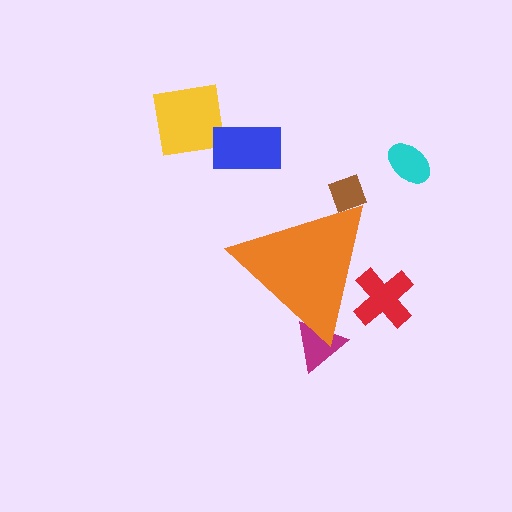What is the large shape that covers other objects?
An orange triangle.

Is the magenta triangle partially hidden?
Yes, the magenta triangle is partially hidden behind the orange triangle.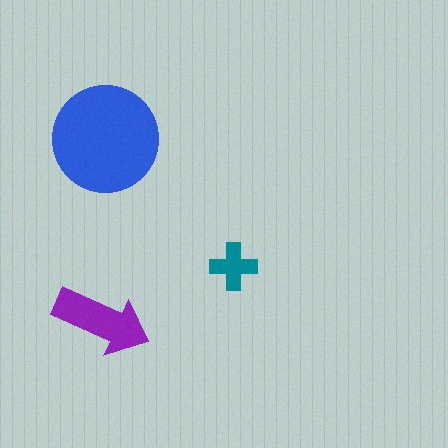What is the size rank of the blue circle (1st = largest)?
1st.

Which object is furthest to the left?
The purple arrow is leftmost.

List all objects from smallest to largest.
The teal cross, the purple arrow, the blue circle.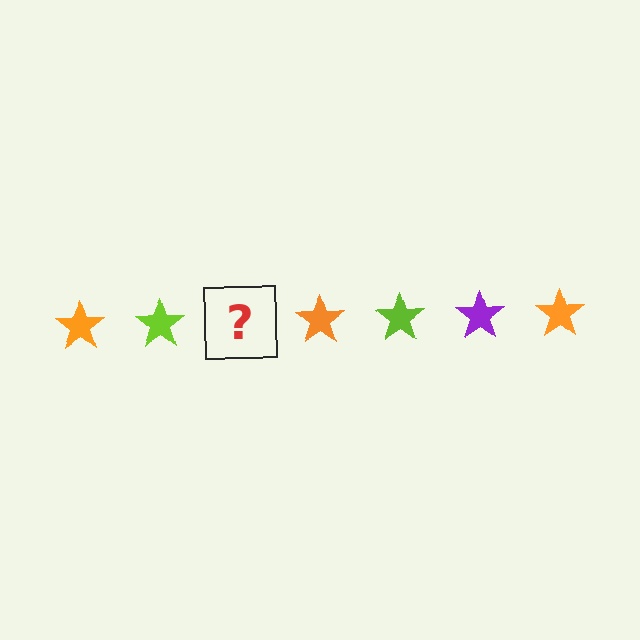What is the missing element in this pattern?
The missing element is a purple star.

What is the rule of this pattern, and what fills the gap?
The rule is that the pattern cycles through orange, lime, purple stars. The gap should be filled with a purple star.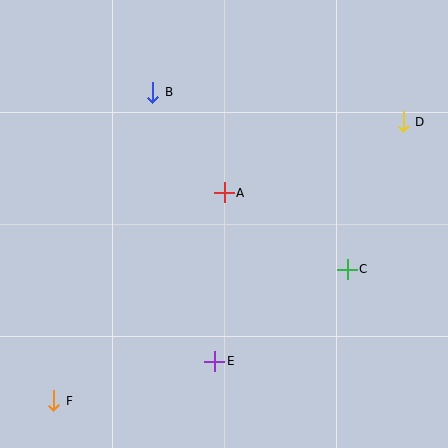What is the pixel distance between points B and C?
The distance between B and C is 263 pixels.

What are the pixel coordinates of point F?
Point F is at (54, 401).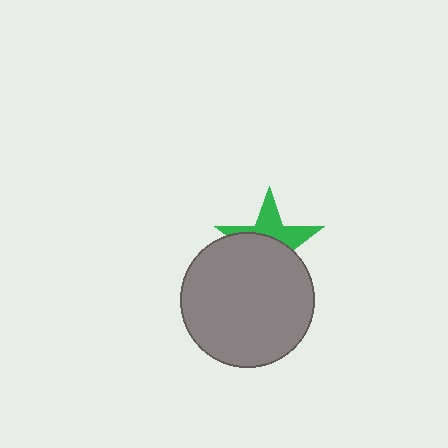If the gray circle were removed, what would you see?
You would see the complete green star.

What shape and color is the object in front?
The object in front is a gray circle.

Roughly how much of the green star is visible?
A small part of it is visible (roughly 43%).